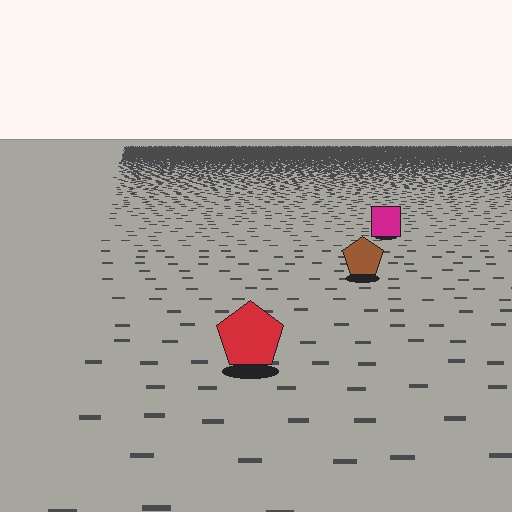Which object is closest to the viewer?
The red pentagon is closest. The texture marks near it are larger and more spread out.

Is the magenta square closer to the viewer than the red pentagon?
No. The red pentagon is closer — you can tell from the texture gradient: the ground texture is coarser near it.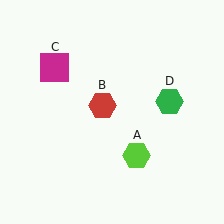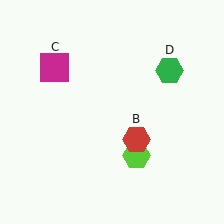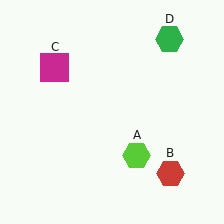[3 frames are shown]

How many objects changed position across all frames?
2 objects changed position: red hexagon (object B), green hexagon (object D).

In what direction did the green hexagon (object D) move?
The green hexagon (object D) moved up.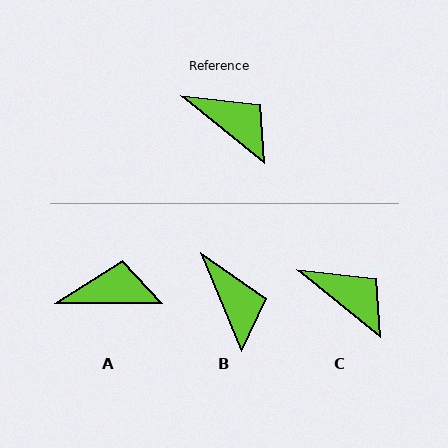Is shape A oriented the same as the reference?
No, it is off by about 39 degrees.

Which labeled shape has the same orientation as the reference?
C.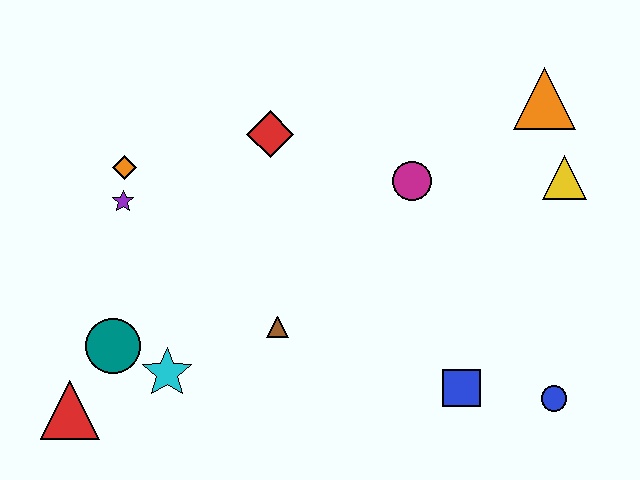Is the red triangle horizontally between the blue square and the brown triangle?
No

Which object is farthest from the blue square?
The orange diamond is farthest from the blue square.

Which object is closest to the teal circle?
The cyan star is closest to the teal circle.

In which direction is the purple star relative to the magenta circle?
The purple star is to the left of the magenta circle.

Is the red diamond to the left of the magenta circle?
Yes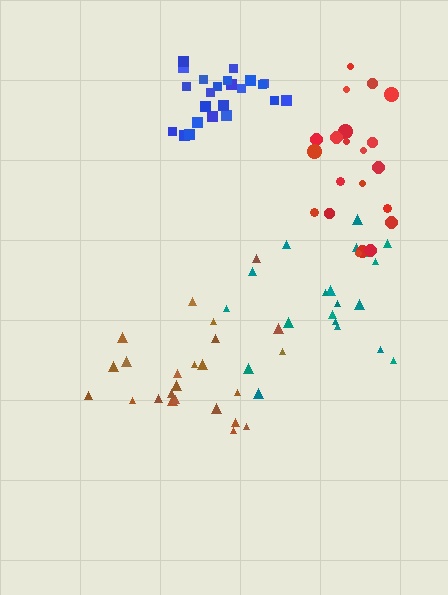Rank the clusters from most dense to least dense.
blue, brown, red, teal.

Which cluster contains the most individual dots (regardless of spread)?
Brown (24).